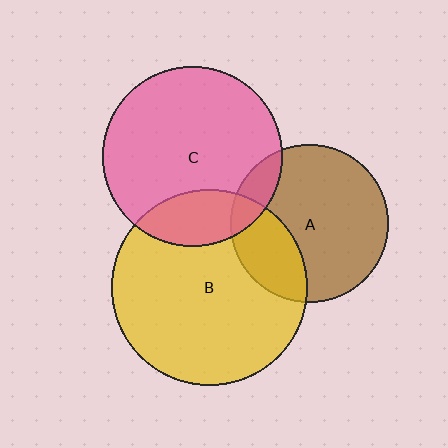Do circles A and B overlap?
Yes.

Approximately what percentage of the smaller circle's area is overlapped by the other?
Approximately 25%.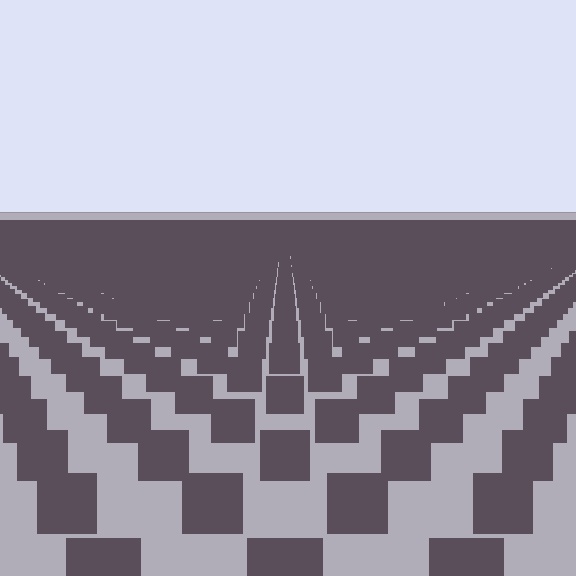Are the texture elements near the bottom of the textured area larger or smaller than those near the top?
Larger. Near the bottom, elements are closer to the viewer and appear at a bigger on-screen size.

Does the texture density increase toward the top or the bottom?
Density increases toward the top.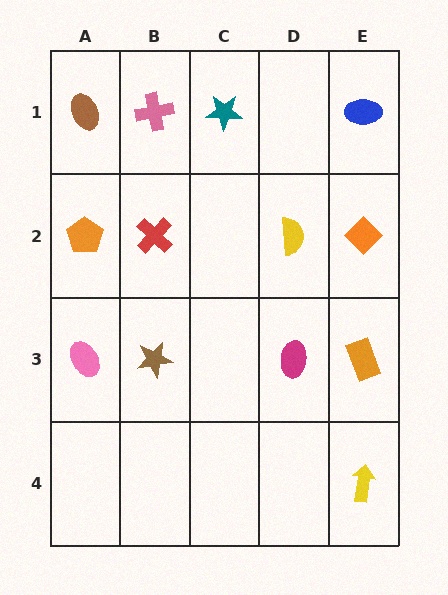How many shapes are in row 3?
4 shapes.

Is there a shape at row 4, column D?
No, that cell is empty.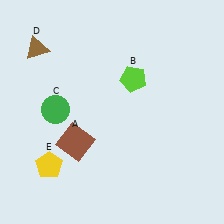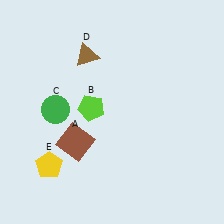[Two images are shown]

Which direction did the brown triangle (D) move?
The brown triangle (D) moved right.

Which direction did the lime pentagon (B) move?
The lime pentagon (B) moved left.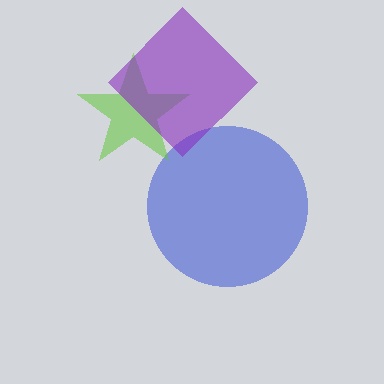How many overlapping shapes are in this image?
There are 3 overlapping shapes in the image.